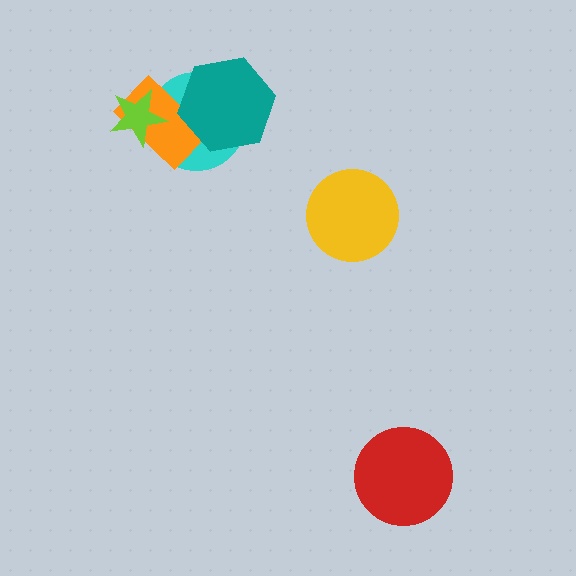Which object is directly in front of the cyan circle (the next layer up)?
The orange rectangle is directly in front of the cyan circle.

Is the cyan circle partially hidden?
Yes, it is partially covered by another shape.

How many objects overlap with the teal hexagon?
2 objects overlap with the teal hexagon.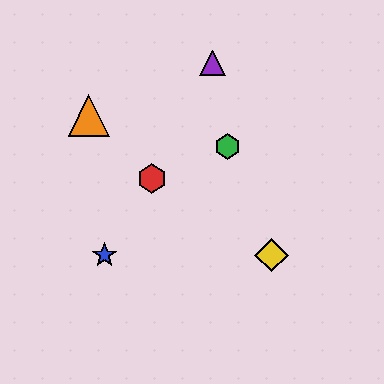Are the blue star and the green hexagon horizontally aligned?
No, the blue star is at y≈255 and the green hexagon is at y≈147.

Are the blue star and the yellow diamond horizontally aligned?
Yes, both are at y≈255.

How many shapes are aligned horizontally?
2 shapes (the blue star, the yellow diamond) are aligned horizontally.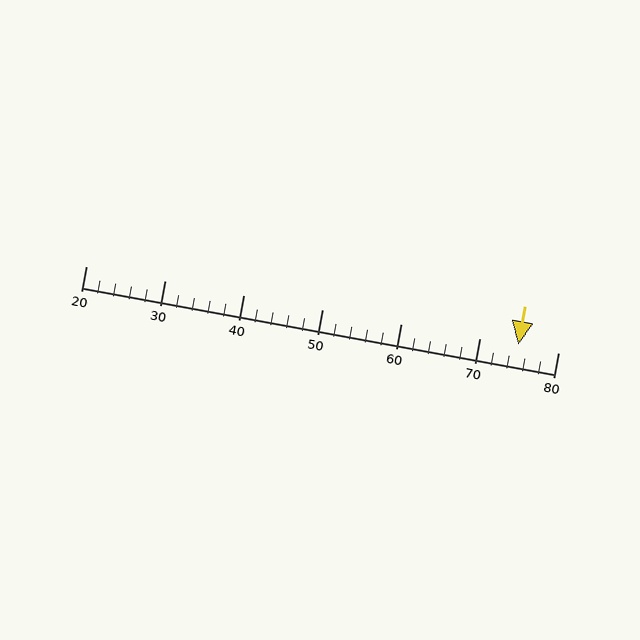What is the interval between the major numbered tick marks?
The major tick marks are spaced 10 units apart.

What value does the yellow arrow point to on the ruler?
The yellow arrow points to approximately 75.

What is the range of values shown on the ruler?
The ruler shows values from 20 to 80.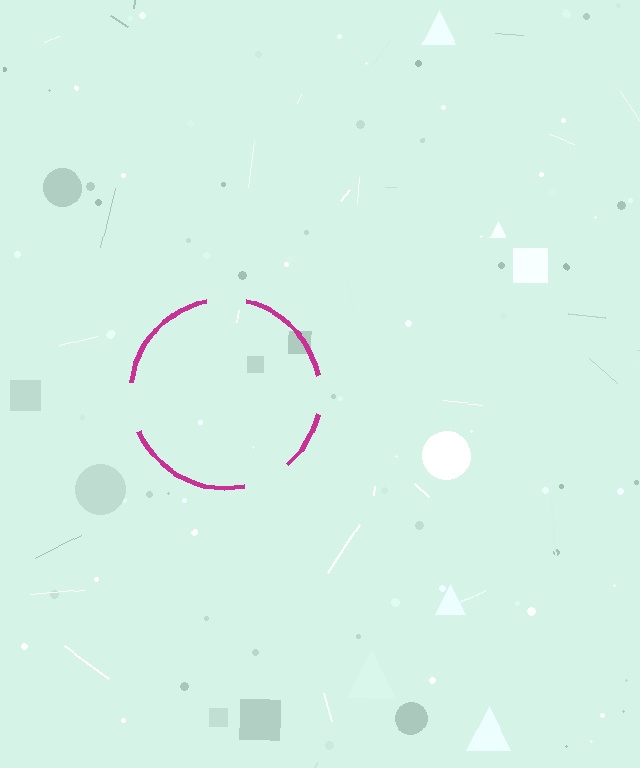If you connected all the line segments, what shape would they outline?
They would outline a circle.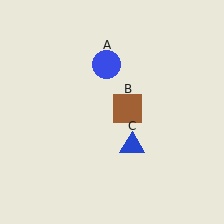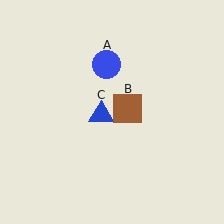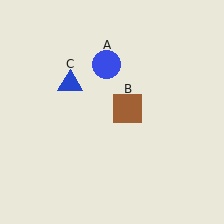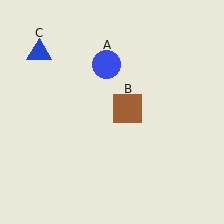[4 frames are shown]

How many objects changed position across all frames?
1 object changed position: blue triangle (object C).